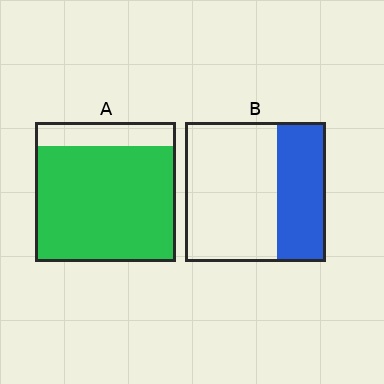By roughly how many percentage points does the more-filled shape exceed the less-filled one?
By roughly 50 percentage points (A over B).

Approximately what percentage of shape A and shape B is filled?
A is approximately 85% and B is approximately 35%.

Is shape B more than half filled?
No.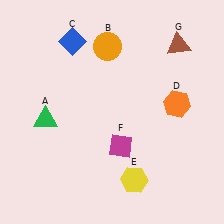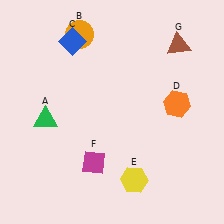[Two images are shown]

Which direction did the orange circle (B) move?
The orange circle (B) moved left.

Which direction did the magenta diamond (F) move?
The magenta diamond (F) moved left.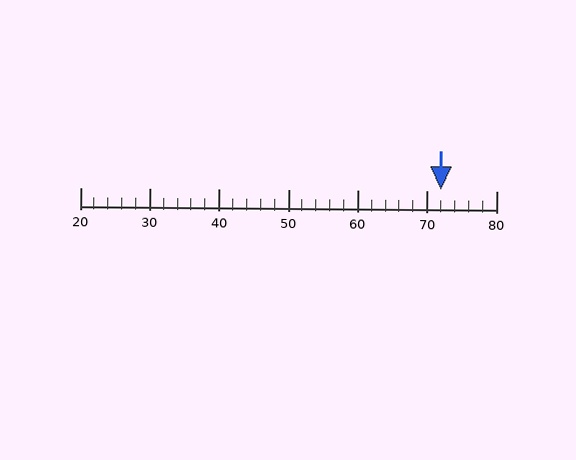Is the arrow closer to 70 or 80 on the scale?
The arrow is closer to 70.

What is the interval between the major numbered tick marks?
The major tick marks are spaced 10 units apart.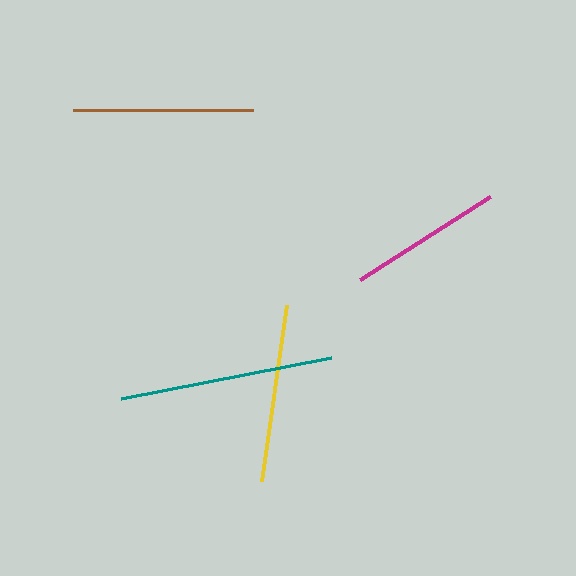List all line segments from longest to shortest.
From longest to shortest: teal, brown, yellow, magenta.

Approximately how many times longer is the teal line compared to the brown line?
The teal line is approximately 1.2 times the length of the brown line.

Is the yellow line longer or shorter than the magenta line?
The yellow line is longer than the magenta line.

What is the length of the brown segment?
The brown segment is approximately 181 pixels long.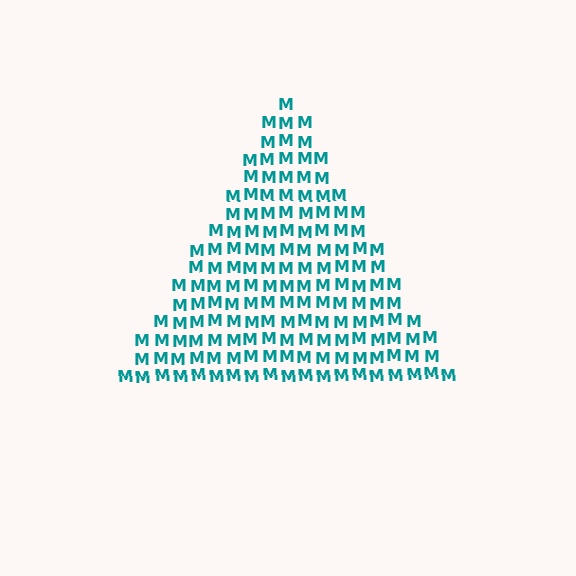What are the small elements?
The small elements are letter M's.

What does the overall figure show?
The overall figure shows a triangle.